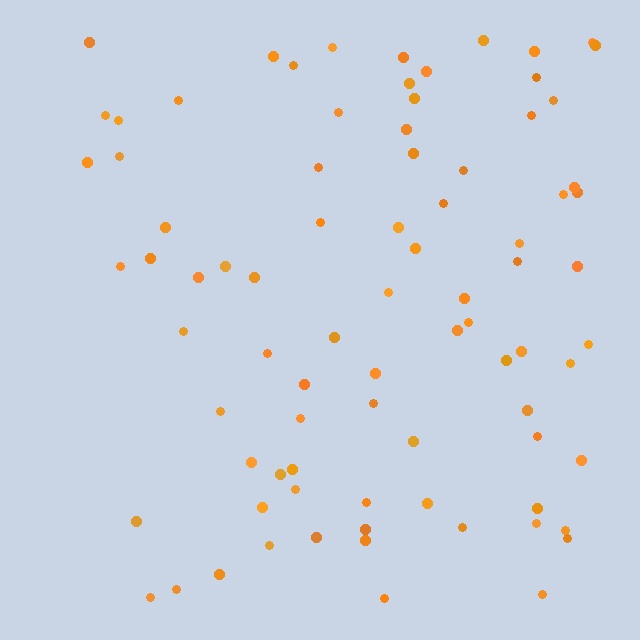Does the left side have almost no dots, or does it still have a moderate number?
Still a moderate number, just noticeably fewer than the right.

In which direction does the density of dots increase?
From left to right, with the right side densest.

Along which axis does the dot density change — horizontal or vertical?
Horizontal.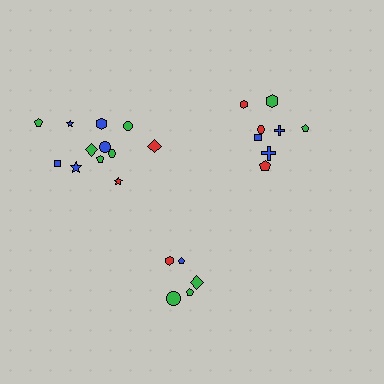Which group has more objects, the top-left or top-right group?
The top-left group.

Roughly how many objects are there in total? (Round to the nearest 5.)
Roughly 25 objects in total.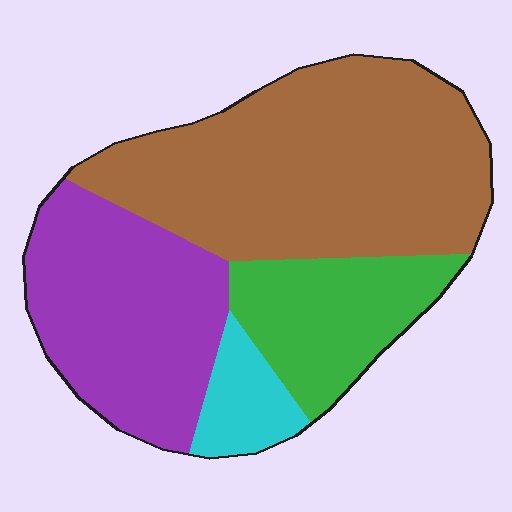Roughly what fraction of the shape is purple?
Purple covers roughly 30% of the shape.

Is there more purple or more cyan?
Purple.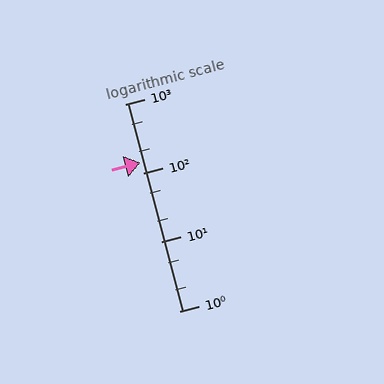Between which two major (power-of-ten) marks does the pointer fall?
The pointer is between 100 and 1000.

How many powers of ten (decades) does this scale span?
The scale spans 3 decades, from 1 to 1000.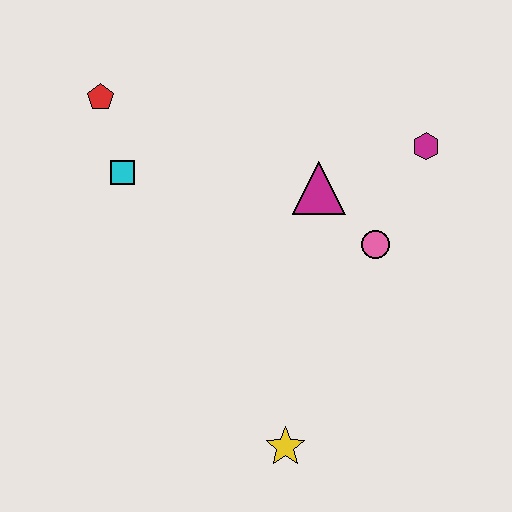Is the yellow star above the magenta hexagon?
No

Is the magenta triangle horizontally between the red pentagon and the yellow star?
No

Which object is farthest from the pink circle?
The red pentagon is farthest from the pink circle.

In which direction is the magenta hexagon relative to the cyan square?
The magenta hexagon is to the right of the cyan square.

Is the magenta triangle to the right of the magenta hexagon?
No